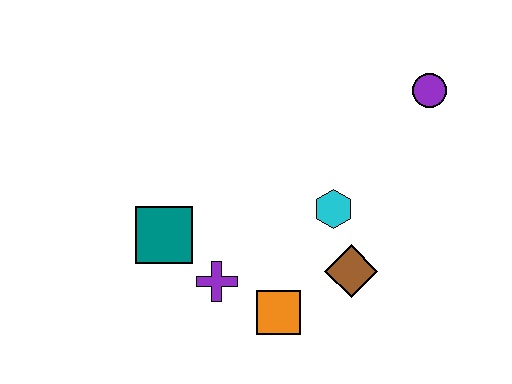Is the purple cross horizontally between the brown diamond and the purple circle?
No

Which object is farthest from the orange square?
The purple circle is farthest from the orange square.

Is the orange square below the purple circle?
Yes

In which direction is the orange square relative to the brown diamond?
The orange square is to the left of the brown diamond.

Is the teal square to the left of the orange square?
Yes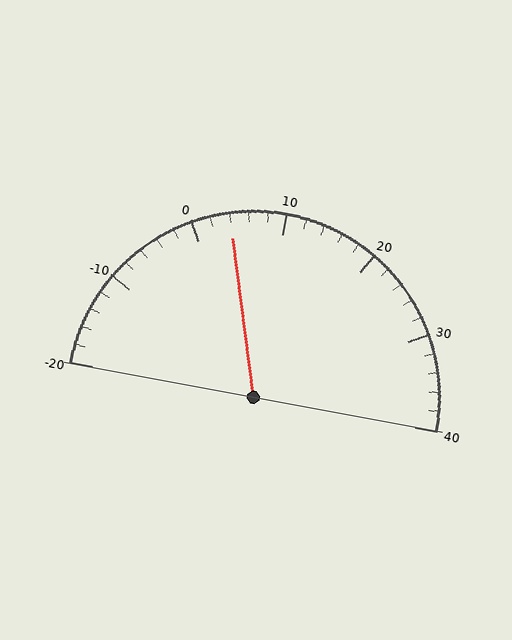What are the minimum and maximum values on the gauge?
The gauge ranges from -20 to 40.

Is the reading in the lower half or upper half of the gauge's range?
The reading is in the lower half of the range (-20 to 40).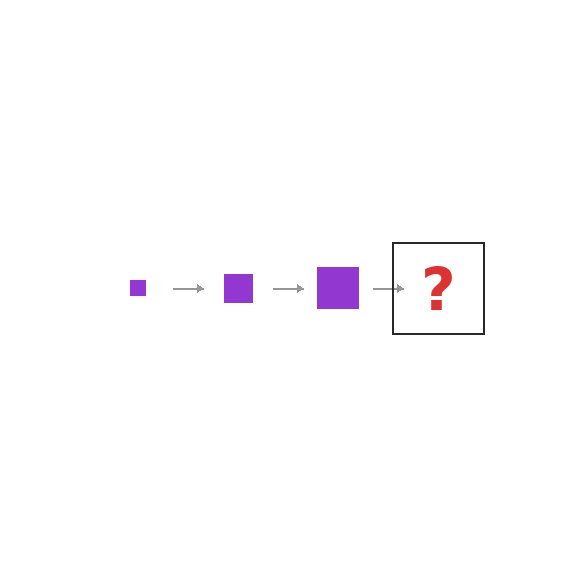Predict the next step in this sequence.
The next step is a purple square, larger than the previous one.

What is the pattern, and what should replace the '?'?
The pattern is that the square gets progressively larger each step. The '?' should be a purple square, larger than the previous one.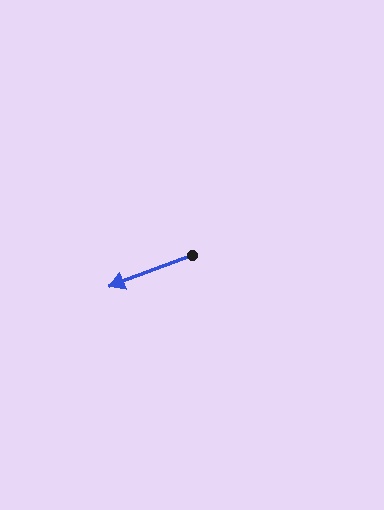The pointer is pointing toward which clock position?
Roughly 8 o'clock.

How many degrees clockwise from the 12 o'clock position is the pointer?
Approximately 249 degrees.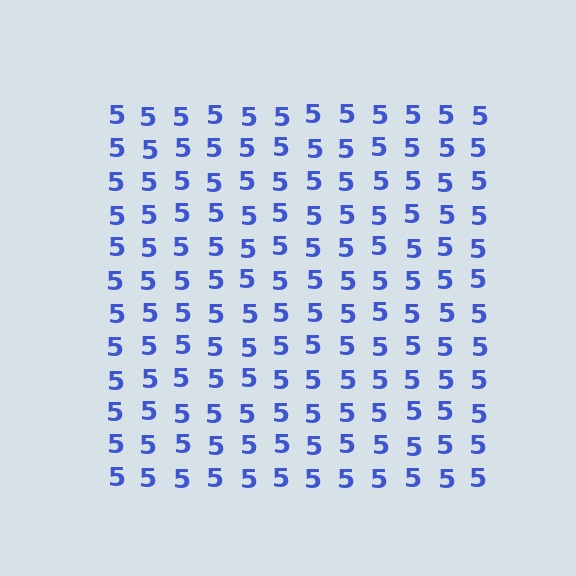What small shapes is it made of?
It is made of small digit 5's.